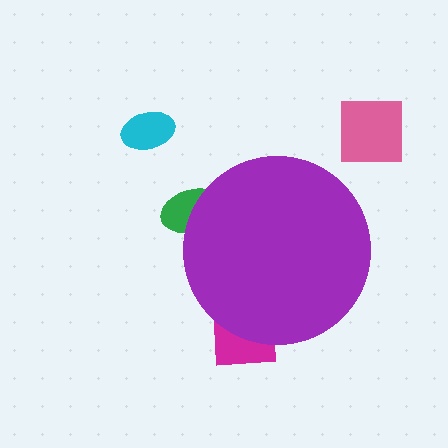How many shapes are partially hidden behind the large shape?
2 shapes are partially hidden.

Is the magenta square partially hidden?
Yes, the magenta square is partially hidden behind the purple circle.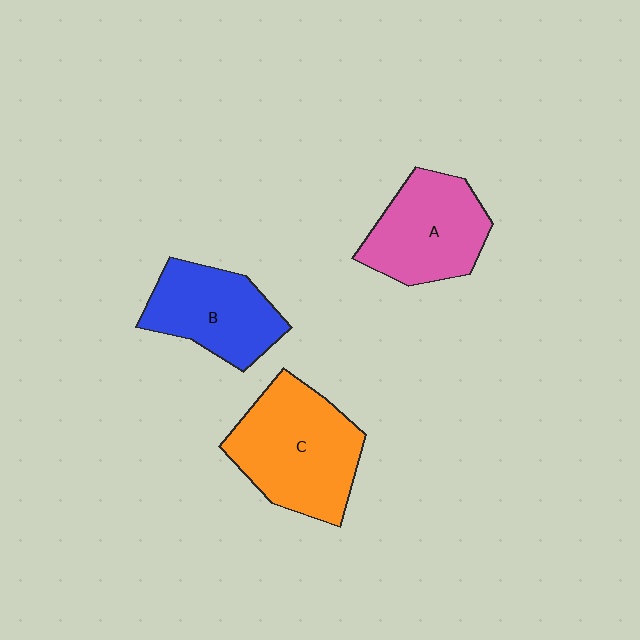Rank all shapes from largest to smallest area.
From largest to smallest: C (orange), A (pink), B (blue).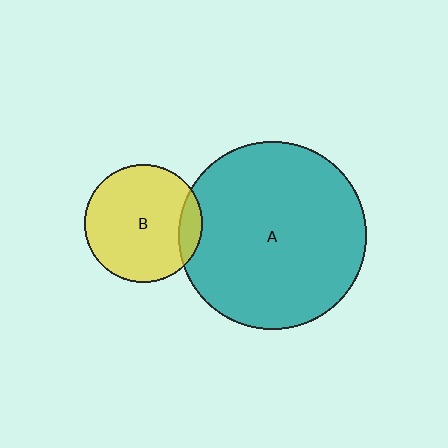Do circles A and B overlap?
Yes.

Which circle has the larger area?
Circle A (teal).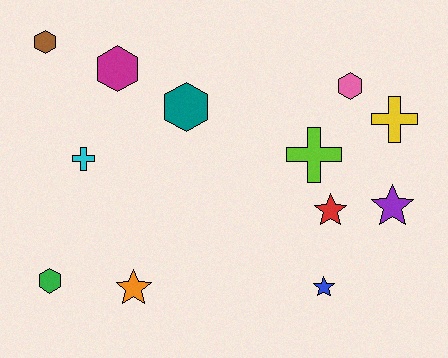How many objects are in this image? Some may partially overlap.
There are 12 objects.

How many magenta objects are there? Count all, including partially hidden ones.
There is 1 magenta object.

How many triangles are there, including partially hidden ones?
There are no triangles.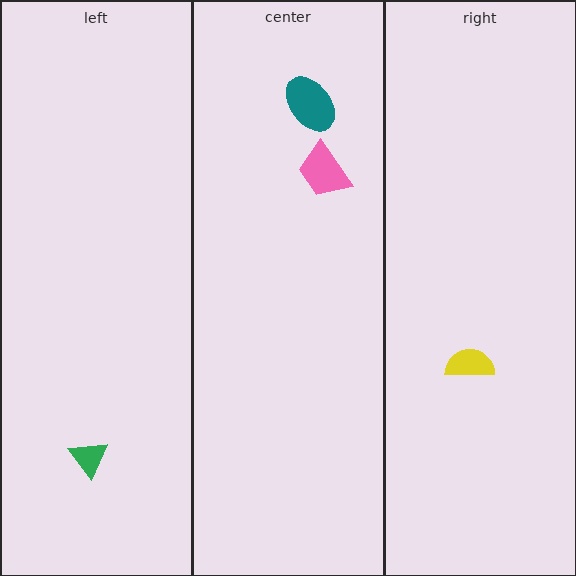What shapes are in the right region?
The yellow semicircle.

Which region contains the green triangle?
The left region.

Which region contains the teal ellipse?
The center region.